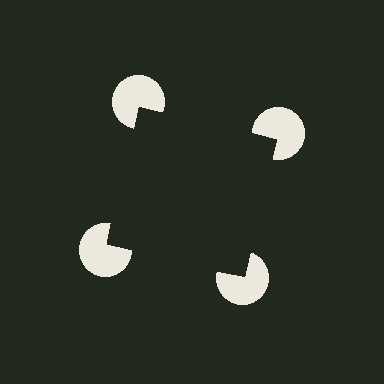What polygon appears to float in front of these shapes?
An illusory square — its edges are inferred from the aligned wedge cuts in the pac-man discs, not physically drawn.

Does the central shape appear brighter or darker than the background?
It typically appears slightly darker than the background, even though no actual brightness change is drawn.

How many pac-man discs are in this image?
There are 4 — one at each vertex of the illusory square.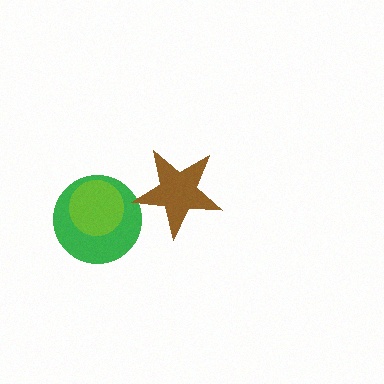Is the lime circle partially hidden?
No, no other shape covers it.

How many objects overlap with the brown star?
0 objects overlap with the brown star.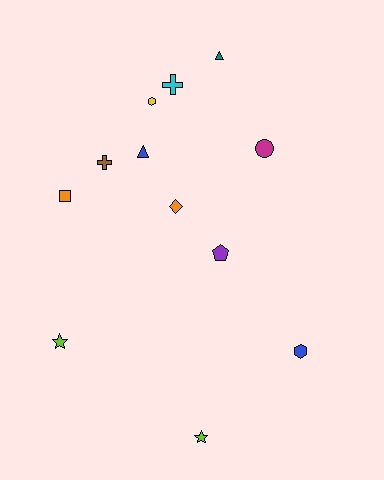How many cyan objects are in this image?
There is 1 cyan object.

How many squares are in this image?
There is 1 square.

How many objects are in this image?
There are 12 objects.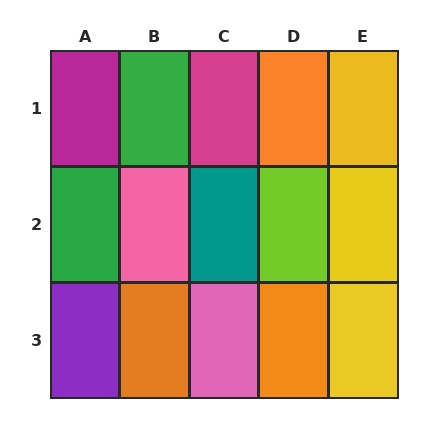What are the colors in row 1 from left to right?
Magenta, green, magenta, orange, yellow.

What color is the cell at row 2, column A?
Green.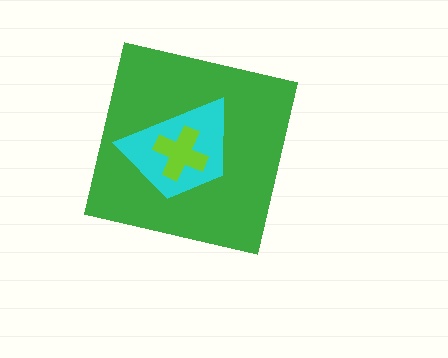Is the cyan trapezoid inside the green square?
Yes.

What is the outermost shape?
The green square.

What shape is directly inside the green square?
The cyan trapezoid.